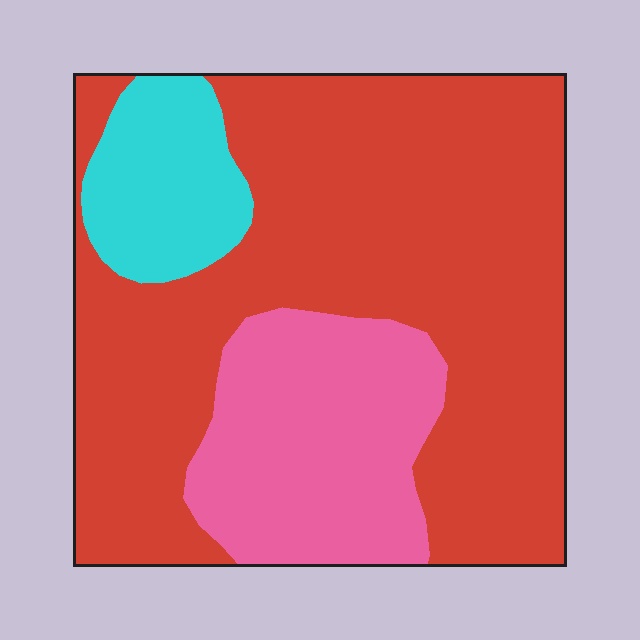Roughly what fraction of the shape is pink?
Pink covers about 25% of the shape.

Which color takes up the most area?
Red, at roughly 65%.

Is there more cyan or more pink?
Pink.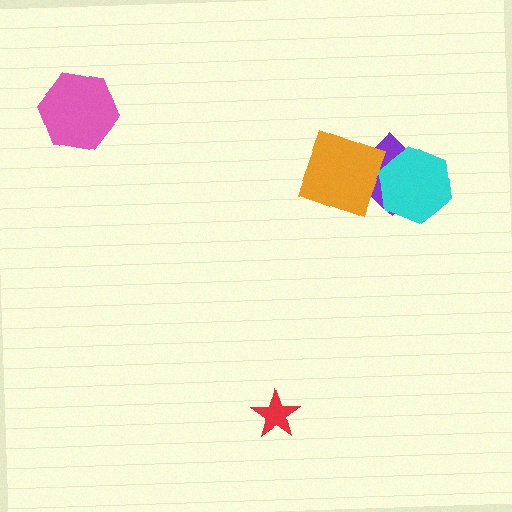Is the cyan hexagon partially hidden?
Yes, it is partially covered by another shape.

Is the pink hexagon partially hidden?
No, no other shape covers it.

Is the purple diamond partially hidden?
Yes, it is partially covered by another shape.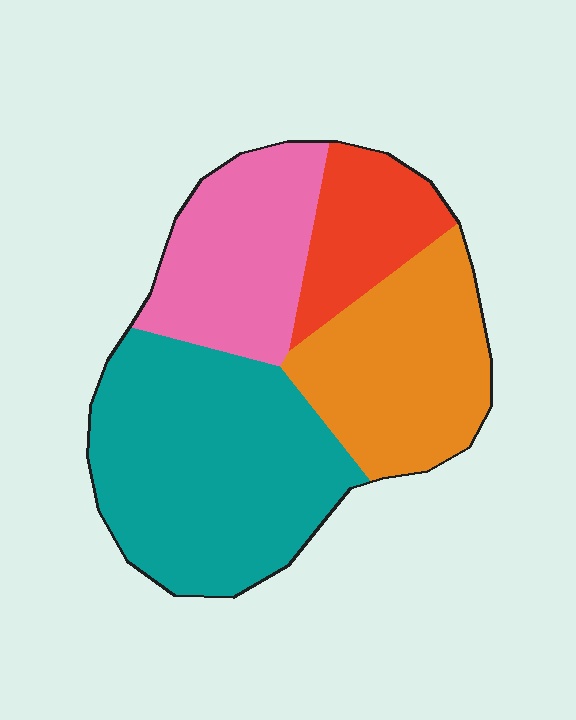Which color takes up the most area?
Teal, at roughly 40%.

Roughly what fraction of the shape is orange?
Orange covers around 25% of the shape.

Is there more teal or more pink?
Teal.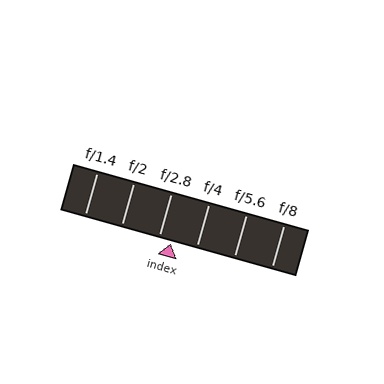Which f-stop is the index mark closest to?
The index mark is closest to f/2.8.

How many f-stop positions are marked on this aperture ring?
There are 6 f-stop positions marked.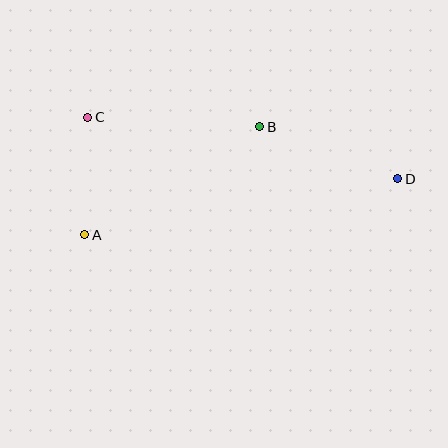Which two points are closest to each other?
Points A and C are closest to each other.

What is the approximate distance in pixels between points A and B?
The distance between A and B is approximately 205 pixels.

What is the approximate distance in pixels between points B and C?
The distance between B and C is approximately 172 pixels.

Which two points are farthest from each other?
Points A and D are farthest from each other.